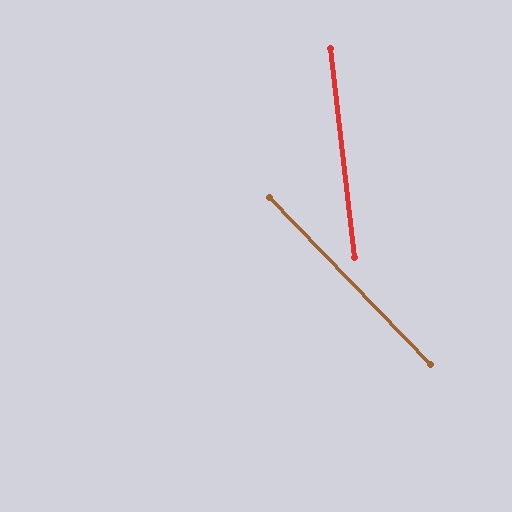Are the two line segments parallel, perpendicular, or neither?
Neither parallel nor perpendicular — they differ by about 37°.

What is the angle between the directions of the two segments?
Approximately 37 degrees.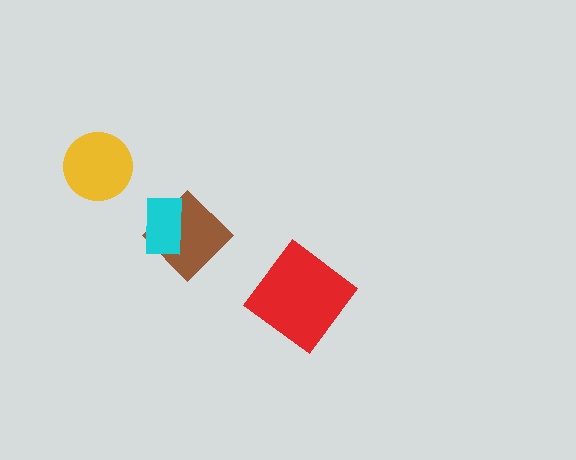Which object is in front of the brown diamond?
The cyan rectangle is in front of the brown diamond.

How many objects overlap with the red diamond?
0 objects overlap with the red diamond.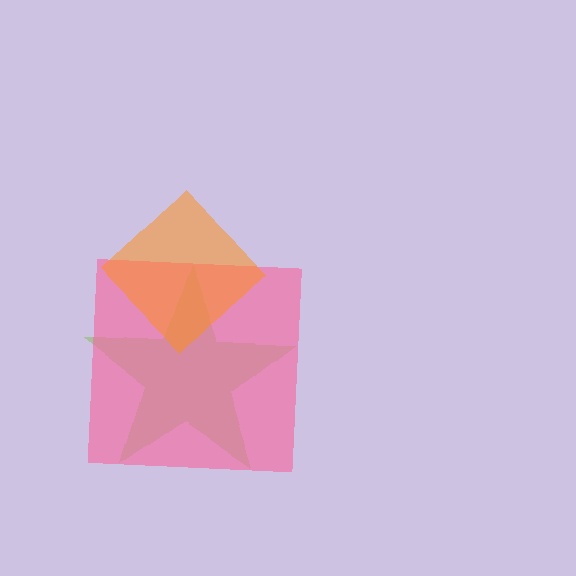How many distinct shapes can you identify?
There are 3 distinct shapes: a lime star, a pink square, an orange diamond.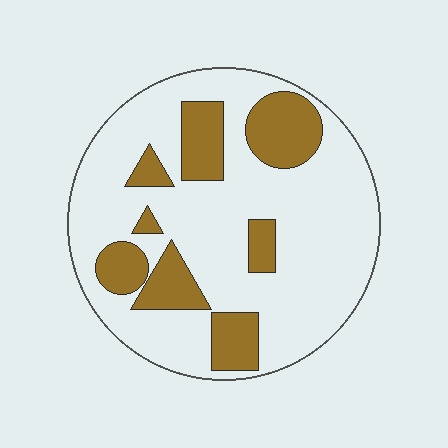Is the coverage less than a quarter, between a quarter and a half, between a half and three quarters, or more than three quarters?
Between a quarter and a half.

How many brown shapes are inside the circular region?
8.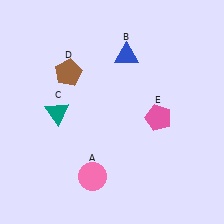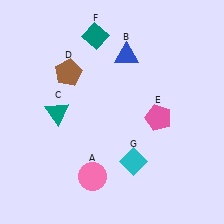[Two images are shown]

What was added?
A teal diamond (F), a cyan diamond (G) were added in Image 2.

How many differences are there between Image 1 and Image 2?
There are 2 differences between the two images.